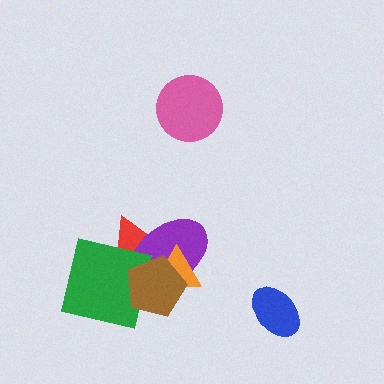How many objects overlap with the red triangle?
4 objects overlap with the red triangle.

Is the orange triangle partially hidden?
Yes, it is partially covered by another shape.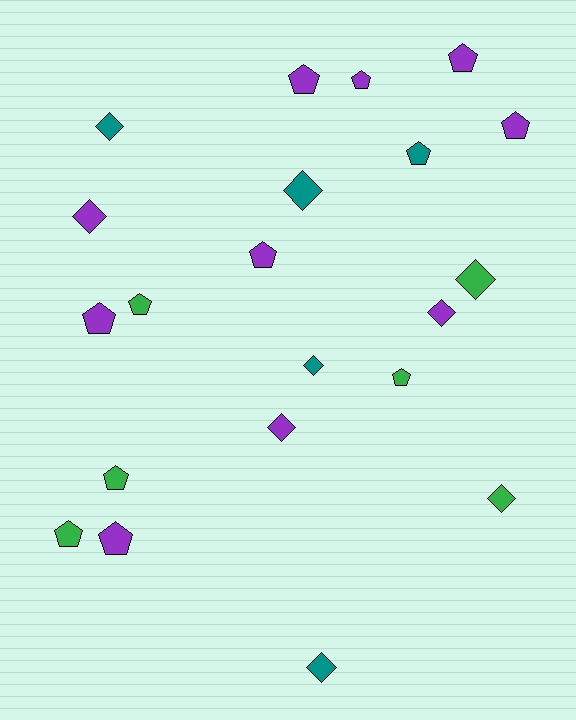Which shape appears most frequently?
Pentagon, with 12 objects.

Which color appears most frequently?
Purple, with 10 objects.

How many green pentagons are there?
There are 4 green pentagons.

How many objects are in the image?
There are 21 objects.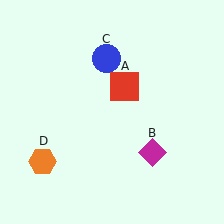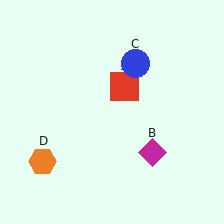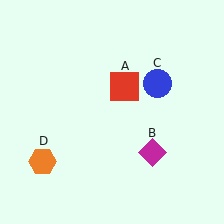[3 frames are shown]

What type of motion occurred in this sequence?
The blue circle (object C) rotated clockwise around the center of the scene.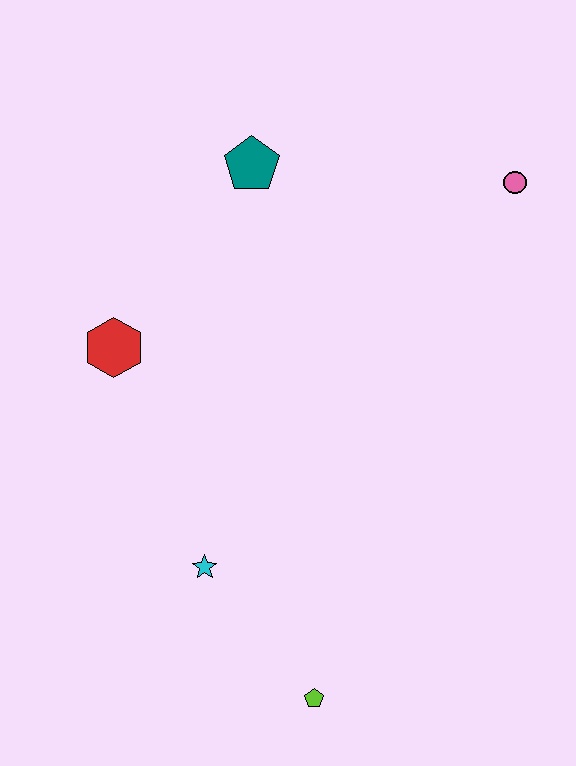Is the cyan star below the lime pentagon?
No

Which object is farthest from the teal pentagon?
The lime pentagon is farthest from the teal pentagon.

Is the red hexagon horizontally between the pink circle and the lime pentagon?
No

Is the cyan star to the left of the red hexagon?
No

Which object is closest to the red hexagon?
The teal pentagon is closest to the red hexagon.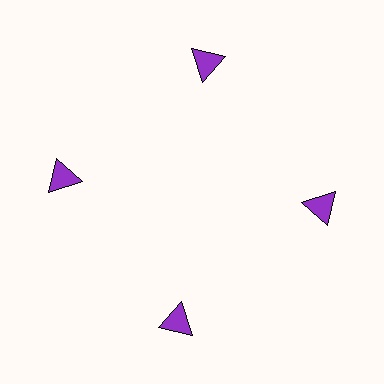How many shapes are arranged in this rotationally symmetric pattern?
There are 4 shapes, arranged in 4 groups of 1.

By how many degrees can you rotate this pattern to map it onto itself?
The pattern maps onto itself every 90 degrees of rotation.